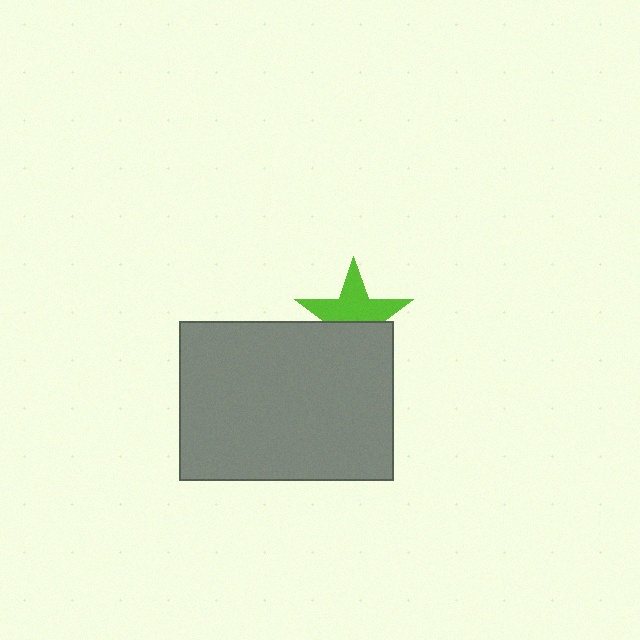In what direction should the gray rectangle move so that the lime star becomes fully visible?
The gray rectangle should move down. That is the shortest direction to clear the overlap and leave the lime star fully visible.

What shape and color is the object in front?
The object in front is a gray rectangle.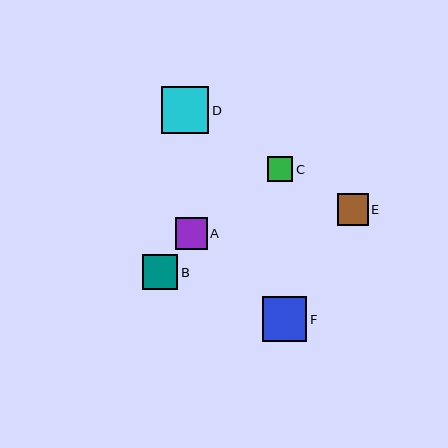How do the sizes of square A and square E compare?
Square A and square E are approximately the same size.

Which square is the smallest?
Square C is the smallest with a size of approximately 25 pixels.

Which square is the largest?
Square D is the largest with a size of approximately 47 pixels.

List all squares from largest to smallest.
From largest to smallest: D, F, B, A, E, C.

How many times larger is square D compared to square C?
Square D is approximately 1.9 times the size of square C.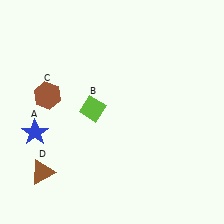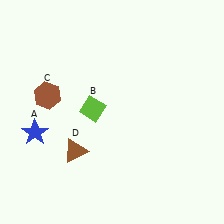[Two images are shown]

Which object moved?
The brown triangle (D) moved right.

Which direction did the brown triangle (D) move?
The brown triangle (D) moved right.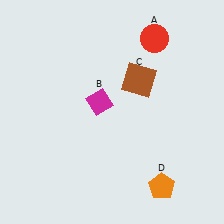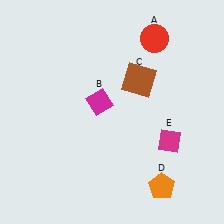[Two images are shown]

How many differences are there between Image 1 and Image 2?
There is 1 difference between the two images.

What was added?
A magenta diamond (E) was added in Image 2.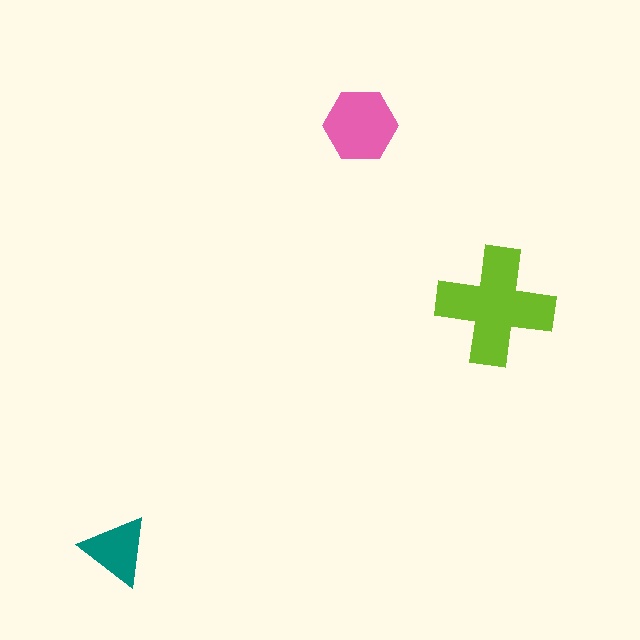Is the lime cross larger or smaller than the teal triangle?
Larger.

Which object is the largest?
The lime cross.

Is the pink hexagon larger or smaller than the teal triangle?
Larger.